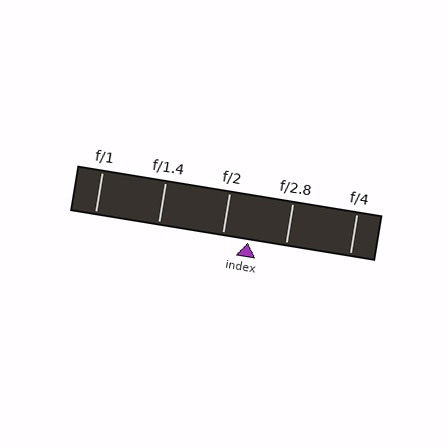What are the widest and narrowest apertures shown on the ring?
The widest aperture shown is f/1 and the narrowest is f/4.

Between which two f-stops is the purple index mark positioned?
The index mark is between f/2 and f/2.8.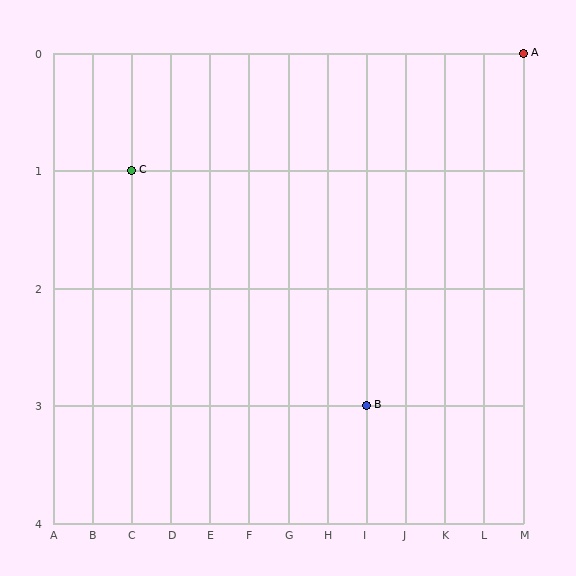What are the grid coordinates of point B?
Point B is at grid coordinates (I, 3).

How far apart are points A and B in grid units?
Points A and B are 4 columns and 3 rows apart (about 5.0 grid units diagonally).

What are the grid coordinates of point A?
Point A is at grid coordinates (M, 0).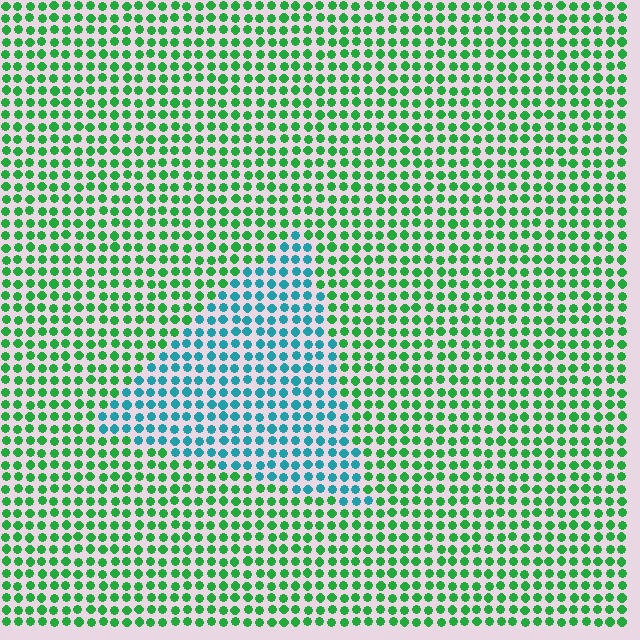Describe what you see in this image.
The image is filled with small green elements in a uniform arrangement. A triangle-shaped region is visible where the elements are tinted to a slightly different hue, forming a subtle color boundary.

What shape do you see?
I see a triangle.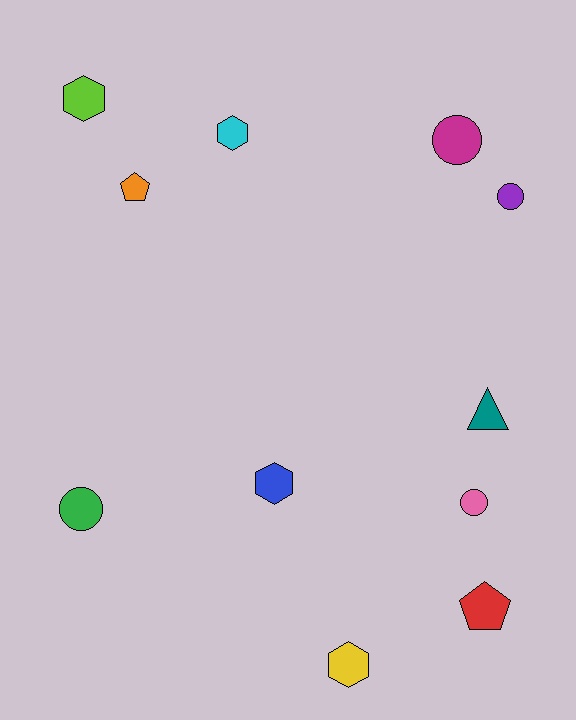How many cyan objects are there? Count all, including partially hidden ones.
There is 1 cyan object.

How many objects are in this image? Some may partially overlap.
There are 11 objects.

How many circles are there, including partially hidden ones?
There are 4 circles.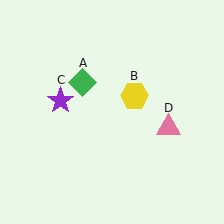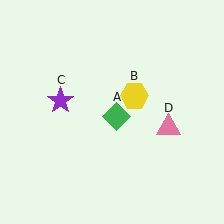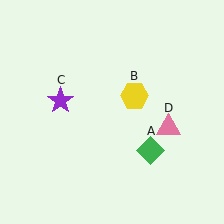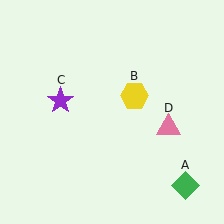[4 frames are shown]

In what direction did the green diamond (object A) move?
The green diamond (object A) moved down and to the right.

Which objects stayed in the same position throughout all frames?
Yellow hexagon (object B) and purple star (object C) and pink triangle (object D) remained stationary.